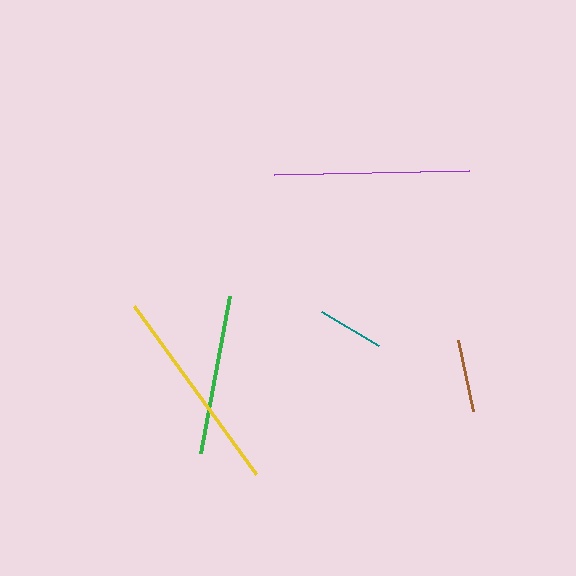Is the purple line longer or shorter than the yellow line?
The yellow line is longer than the purple line.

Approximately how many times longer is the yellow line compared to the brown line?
The yellow line is approximately 2.9 times the length of the brown line.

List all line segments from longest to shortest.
From longest to shortest: yellow, purple, green, brown, teal.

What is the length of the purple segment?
The purple segment is approximately 196 pixels long.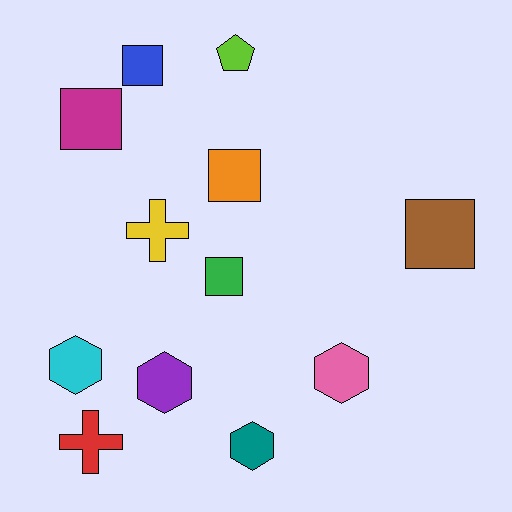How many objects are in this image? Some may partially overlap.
There are 12 objects.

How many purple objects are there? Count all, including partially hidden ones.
There is 1 purple object.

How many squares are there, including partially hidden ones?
There are 5 squares.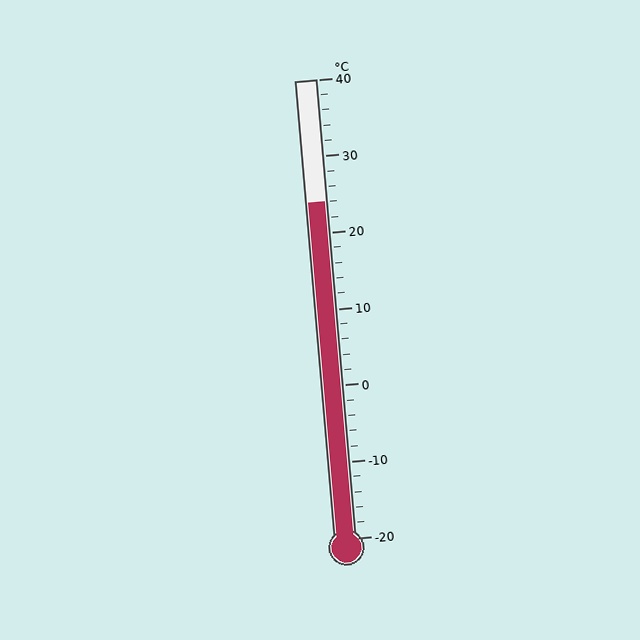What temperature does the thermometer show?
The thermometer shows approximately 24°C.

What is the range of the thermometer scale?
The thermometer scale ranges from -20°C to 40°C.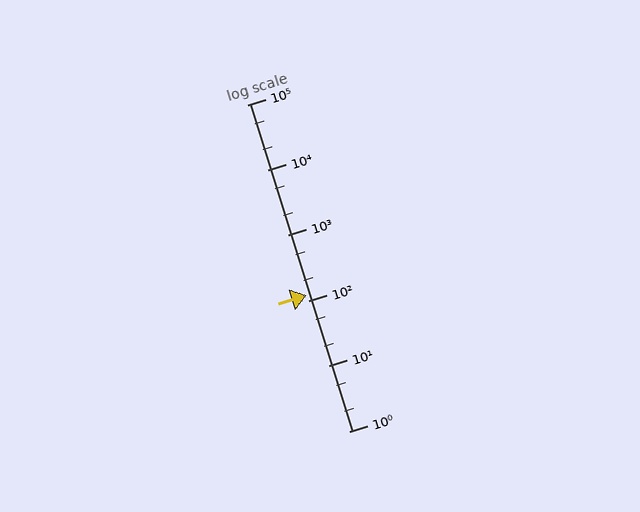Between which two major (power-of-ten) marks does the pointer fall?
The pointer is between 100 and 1000.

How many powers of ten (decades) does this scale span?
The scale spans 5 decades, from 1 to 100000.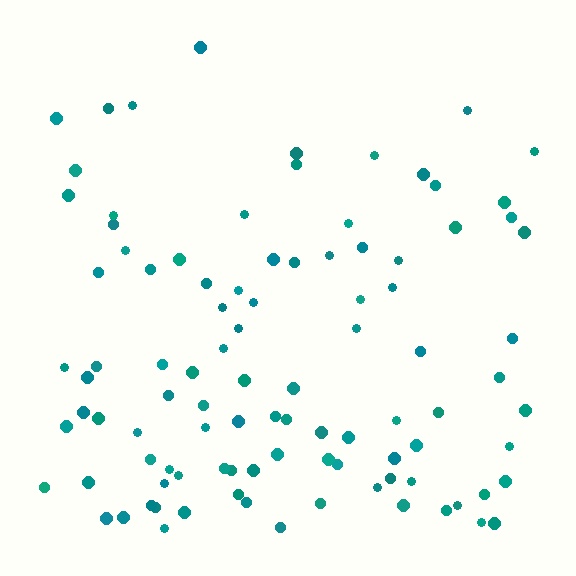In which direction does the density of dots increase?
From top to bottom, with the bottom side densest.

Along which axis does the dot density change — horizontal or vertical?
Vertical.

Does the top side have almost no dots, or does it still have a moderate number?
Still a moderate number, just noticeably fewer than the bottom.